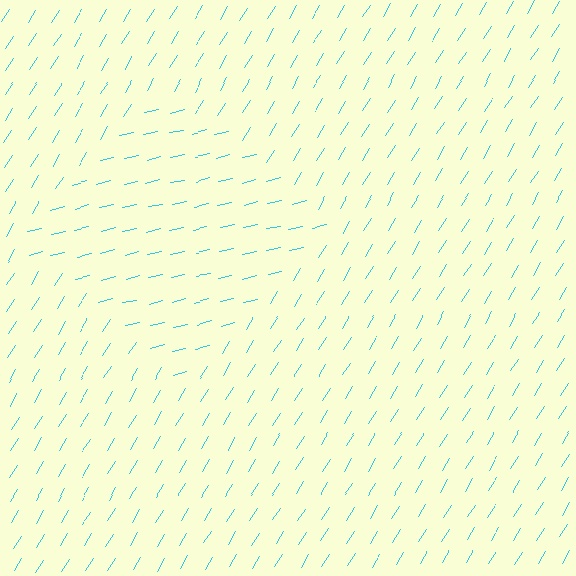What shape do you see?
I see a diamond.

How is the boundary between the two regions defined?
The boundary is defined purely by a change in line orientation (approximately 45 degrees difference). All lines are the same color and thickness.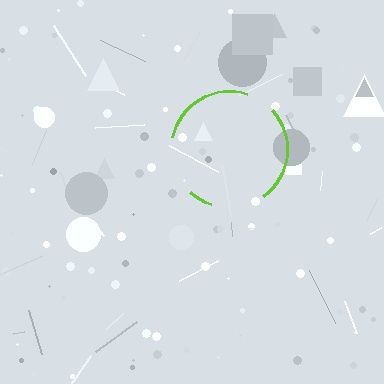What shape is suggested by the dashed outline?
The dashed outline suggests a circle.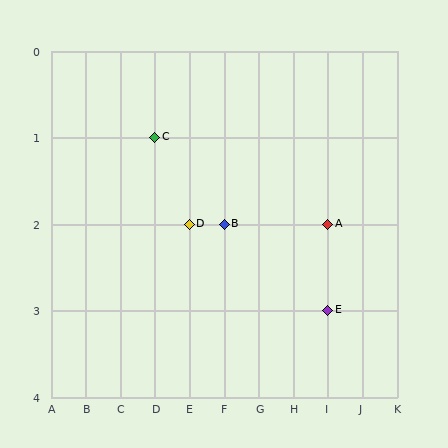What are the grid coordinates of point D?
Point D is at grid coordinates (E, 2).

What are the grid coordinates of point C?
Point C is at grid coordinates (D, 1).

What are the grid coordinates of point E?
Point E is at grid coordinates (I, 3).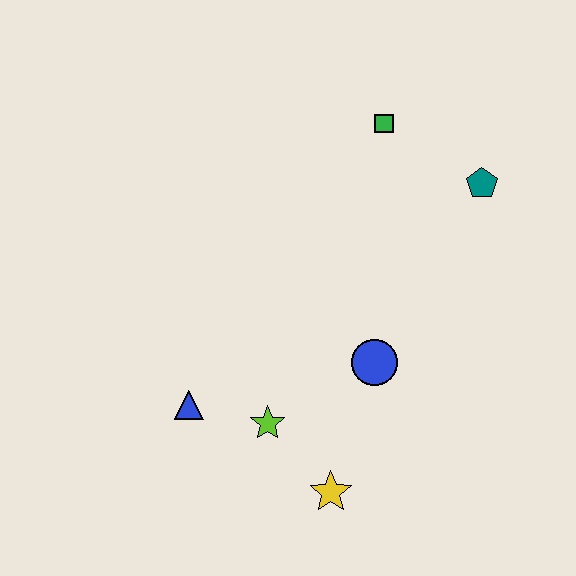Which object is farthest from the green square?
The yellow star is farthest from the green square.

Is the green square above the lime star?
Yes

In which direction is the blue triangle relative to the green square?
The blue triangle is below the green square.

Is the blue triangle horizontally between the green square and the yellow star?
No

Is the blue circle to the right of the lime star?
Yes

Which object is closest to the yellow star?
The lime star is closest to the yellow star.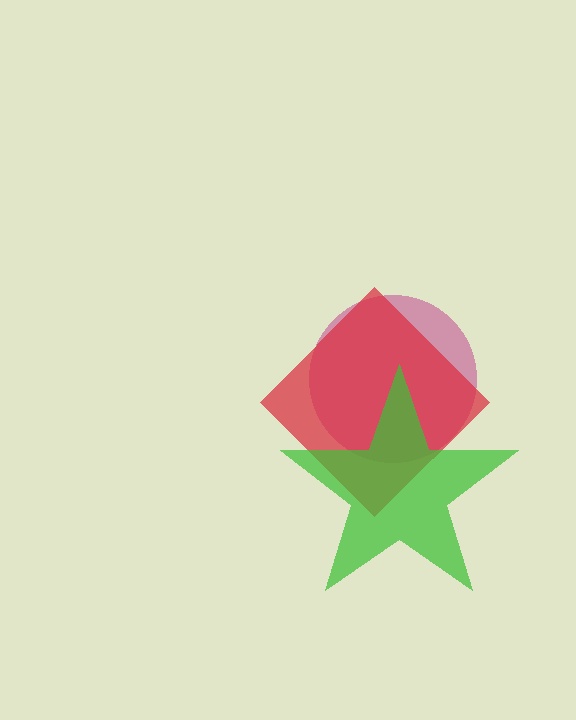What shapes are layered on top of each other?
The layered shapes are: a magenta circle, a red diamond, a green star.